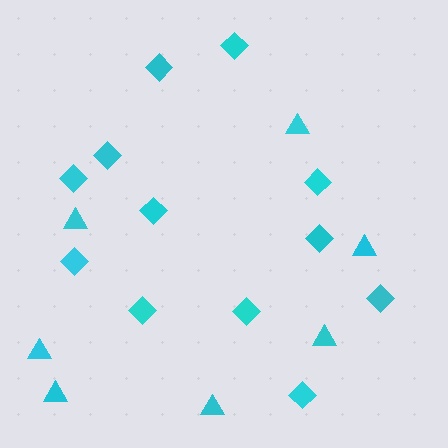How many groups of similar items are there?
There are 2 groups: one group of triangles (7) and one group of diamonds (12).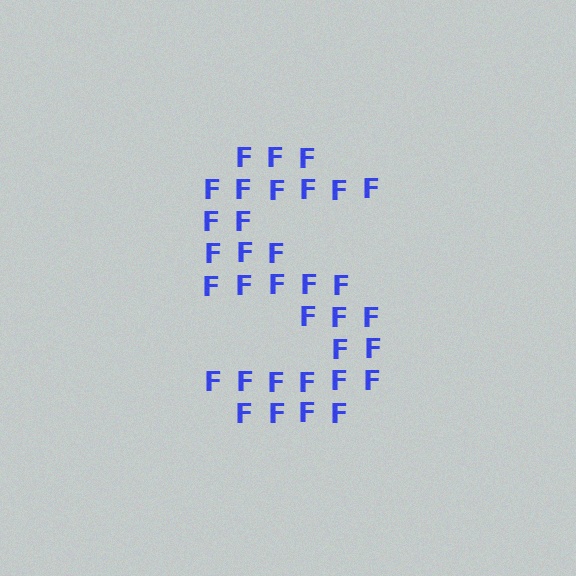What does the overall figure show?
The overall figure shows the letter S.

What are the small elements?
The small elements are letter F's.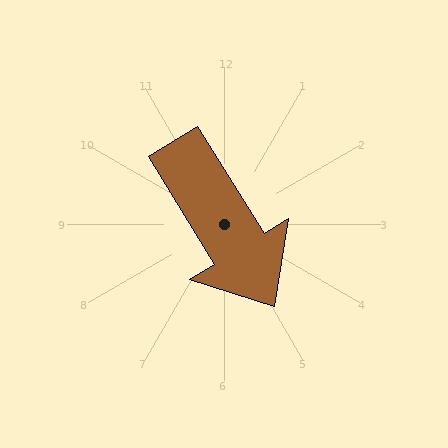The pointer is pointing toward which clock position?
Roughly 5 o'clock.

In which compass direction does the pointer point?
Southeast.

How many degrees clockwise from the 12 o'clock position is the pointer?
Approximately 148 degrees.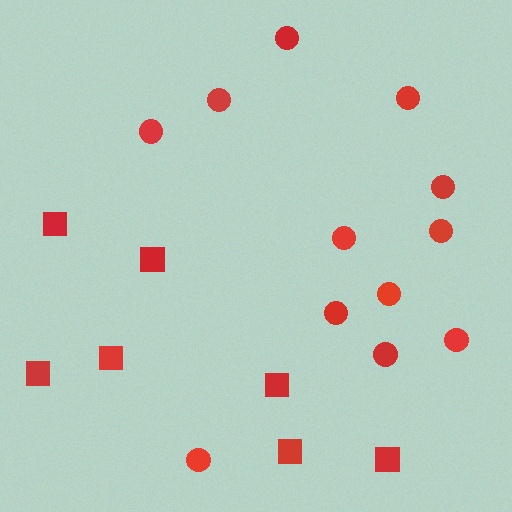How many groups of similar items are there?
There are 2 groups: one group of circles (12) and one group of squares (7).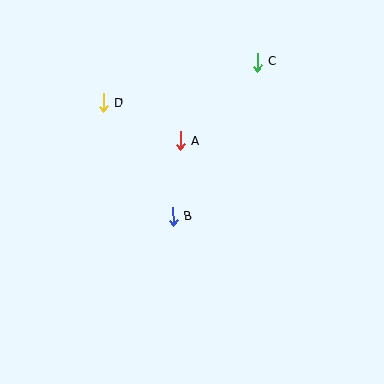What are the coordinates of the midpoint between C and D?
The midpoint between C and D is at (180, 82).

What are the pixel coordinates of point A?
Point A is at (180, 141).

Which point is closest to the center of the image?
Point B at (173, 217) is closest to the center.